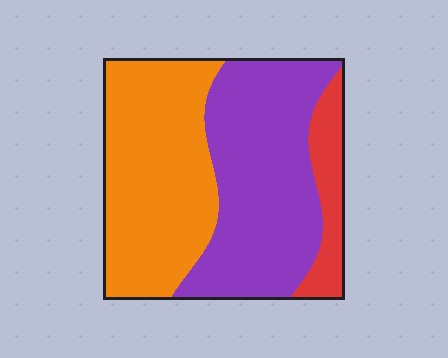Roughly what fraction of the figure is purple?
Purple covers 45% of the figure.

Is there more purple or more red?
Purple.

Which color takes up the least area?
Red, at roughly 10%.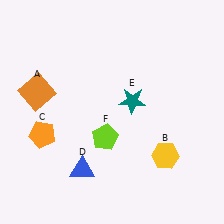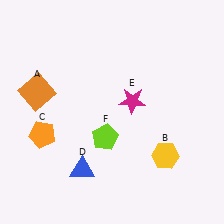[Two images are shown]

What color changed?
The star (E) changed from teal in Image 1 to magenta in Image 2.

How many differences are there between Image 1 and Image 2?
There is 1 difference between the two images.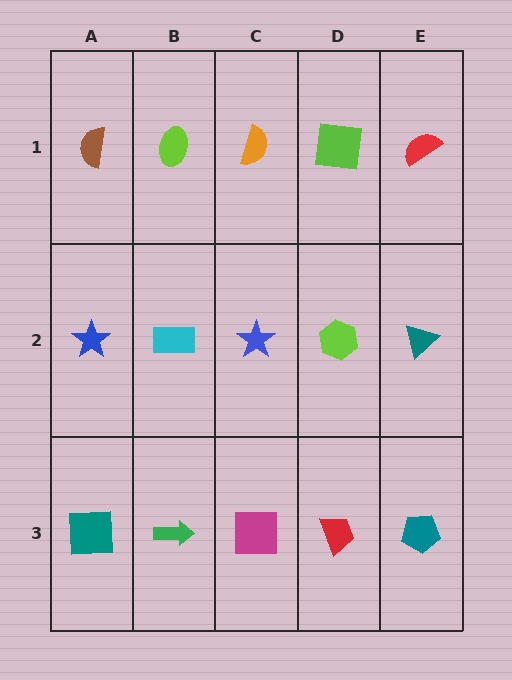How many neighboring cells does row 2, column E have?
3.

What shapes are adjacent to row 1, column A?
A blue star (row 2, column A), a lime ellipse (row 1, column B).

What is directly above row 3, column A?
A blue star.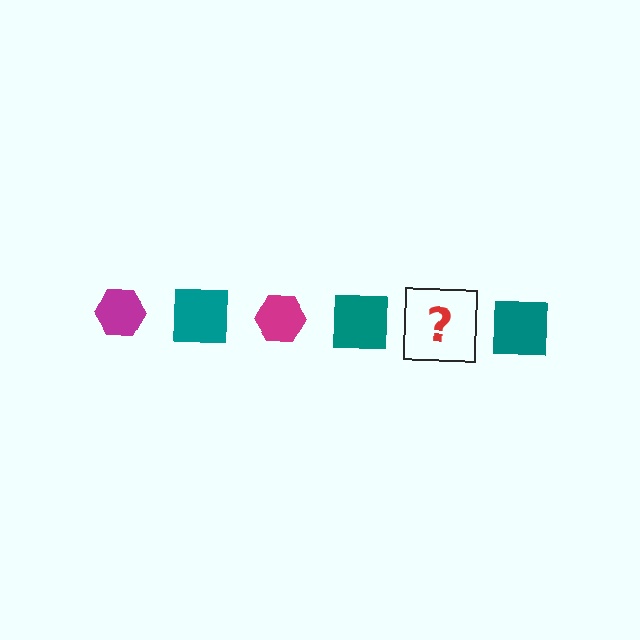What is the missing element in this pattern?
The missing element is a magenta hexagon.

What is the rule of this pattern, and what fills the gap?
The rule is that the pattern alternates between magenta hexagon and teal square. The gap should be filled with a magenta hexagon.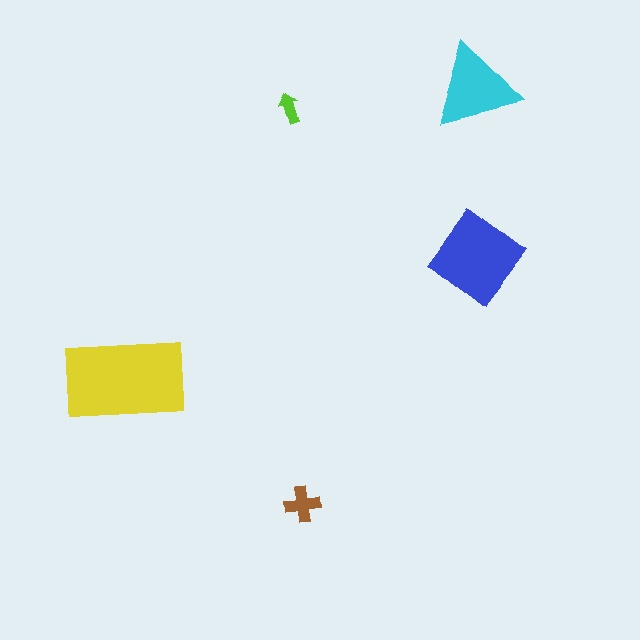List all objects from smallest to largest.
The lime arrow, the brown cross, the cyan triangle, the blue diamond, the yellow rectangle.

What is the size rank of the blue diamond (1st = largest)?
2nd.